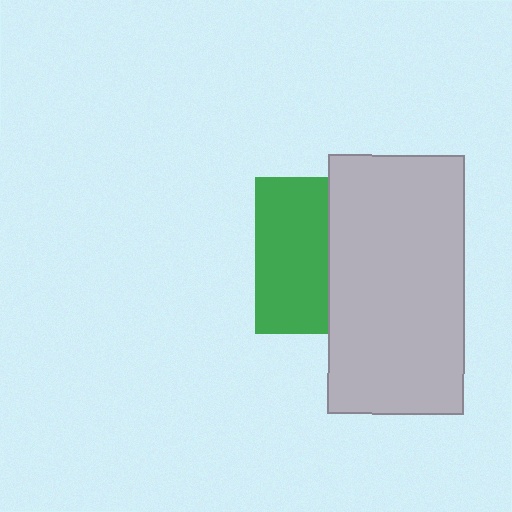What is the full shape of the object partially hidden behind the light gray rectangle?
The partially hidden object is a green square.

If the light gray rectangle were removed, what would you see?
You would see the complete green square.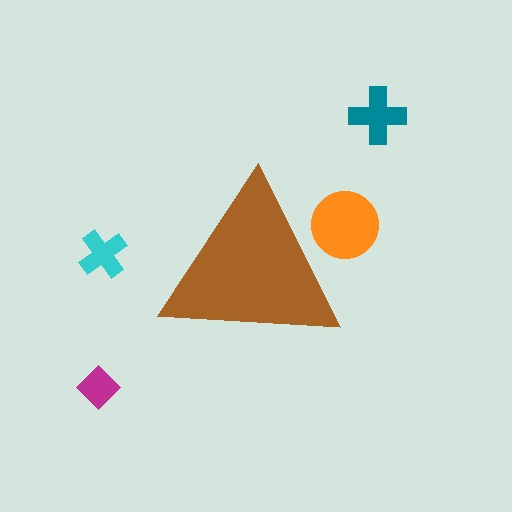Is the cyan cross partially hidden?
No, the cyan cross is fully visible.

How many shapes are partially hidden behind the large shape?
1 shape is partially hidden.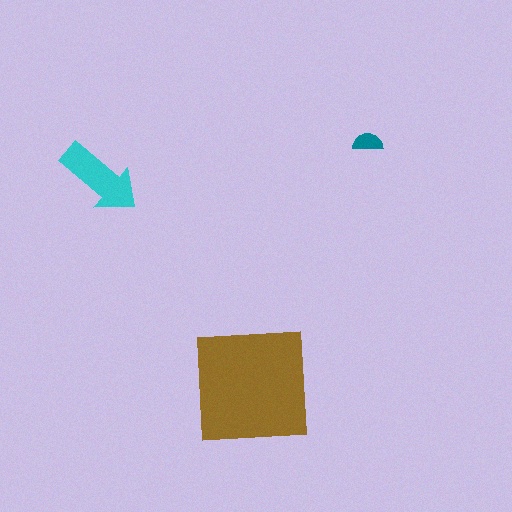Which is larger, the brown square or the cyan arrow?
The brown square.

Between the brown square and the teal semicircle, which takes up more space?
The brown square.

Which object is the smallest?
The teal semicircle.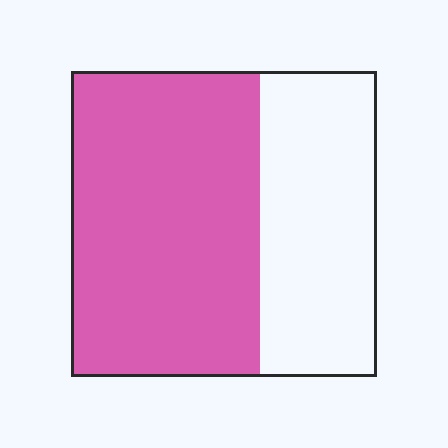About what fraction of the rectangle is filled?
About five eighths (5/8).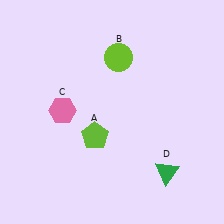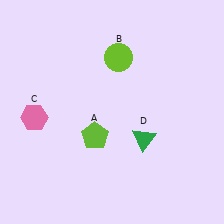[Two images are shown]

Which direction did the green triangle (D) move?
The green triangle (D) moved up.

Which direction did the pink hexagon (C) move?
The pink hexagon (C) moved left.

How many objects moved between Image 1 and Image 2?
2 objects moved between the two images.